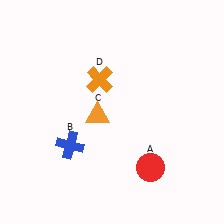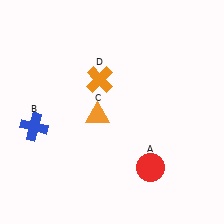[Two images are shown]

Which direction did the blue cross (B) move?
The blue cross (B) moved left.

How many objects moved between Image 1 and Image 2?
1 object moved between the two images.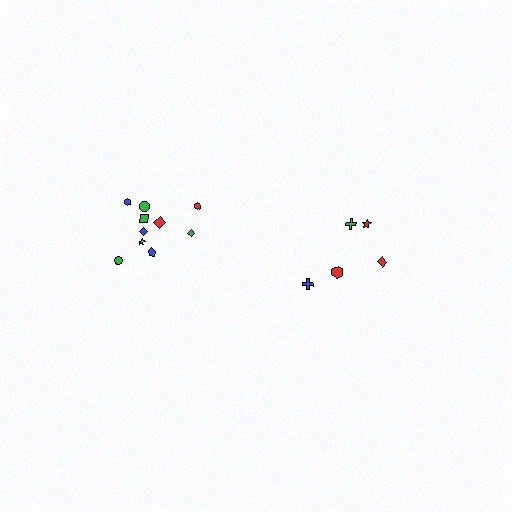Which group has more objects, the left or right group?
The left group.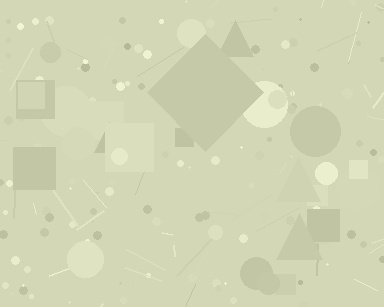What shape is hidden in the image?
A diamond is hidden in the image.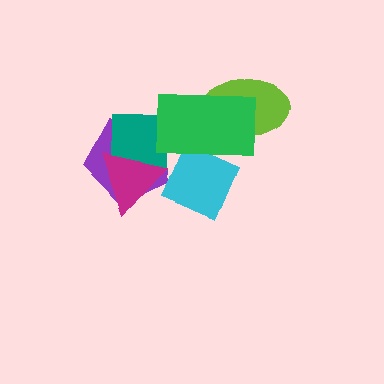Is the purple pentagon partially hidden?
Yes, it is partially covered by another shape.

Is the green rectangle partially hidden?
No, no other shape covers it.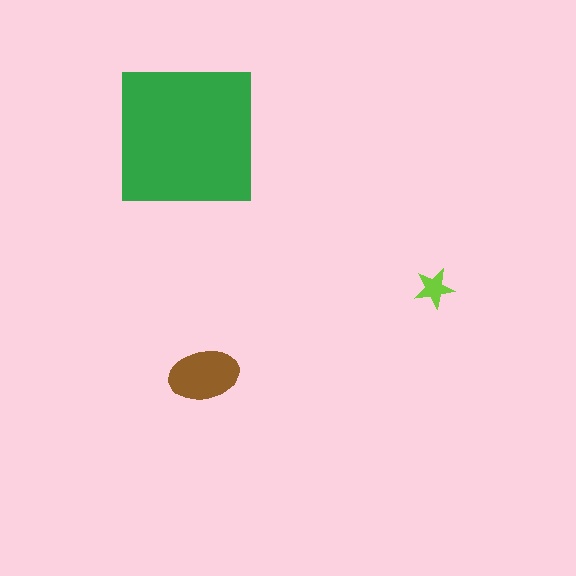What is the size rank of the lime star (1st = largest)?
3rd.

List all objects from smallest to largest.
The lime star, the brown ellipse, the green square.